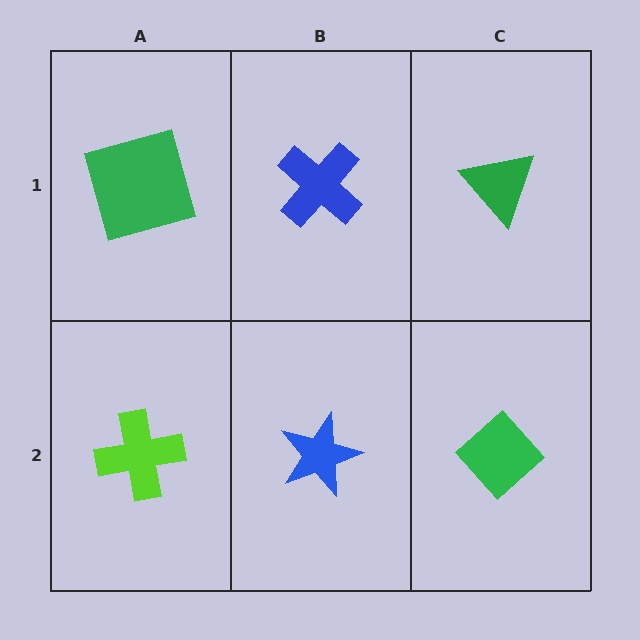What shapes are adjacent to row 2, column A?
A green square (row 1, column A), a blue star (row 2, column B).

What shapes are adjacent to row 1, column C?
A green diamond (row 2, column C), a blue cross (row 1, column B).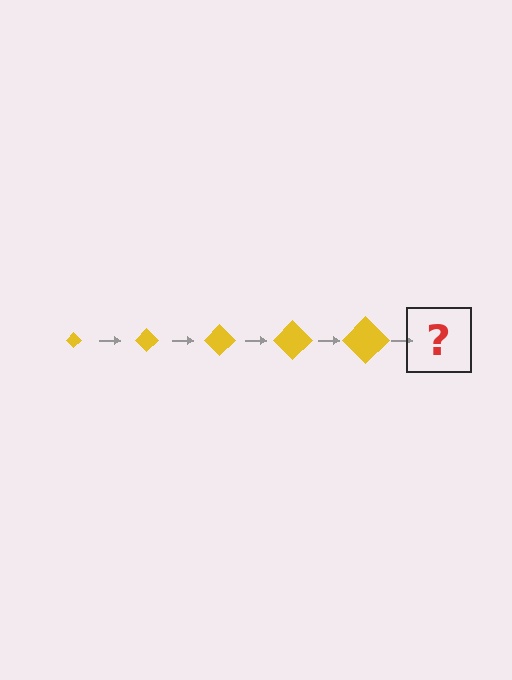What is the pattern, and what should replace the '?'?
The pattern is that the diamond gets progressively larger each step. The '?' should be a yellow diamond, larger than the previous one.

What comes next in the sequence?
The next element should be a yellow diamond, larger than the previous one.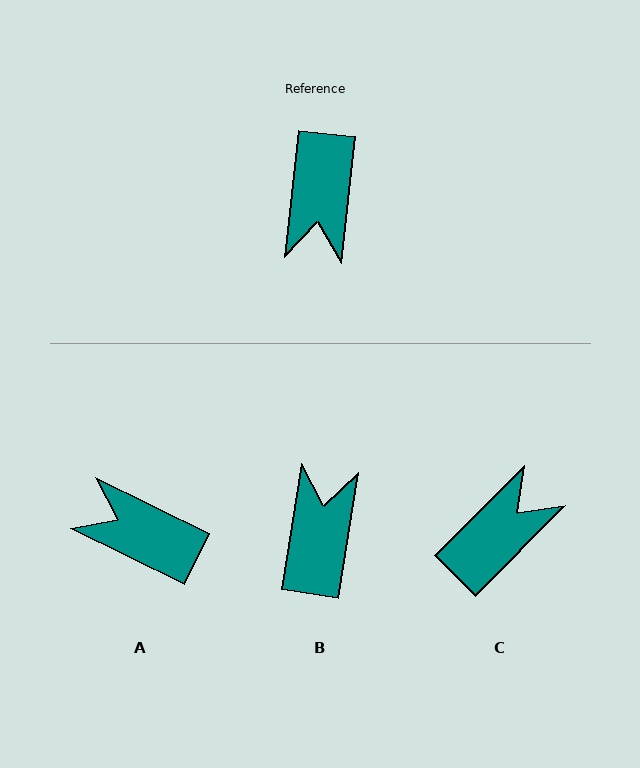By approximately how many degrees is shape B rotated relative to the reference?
Approximately 178 degrees counter-clockwise.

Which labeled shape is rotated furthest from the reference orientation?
B, about 178 degrees away.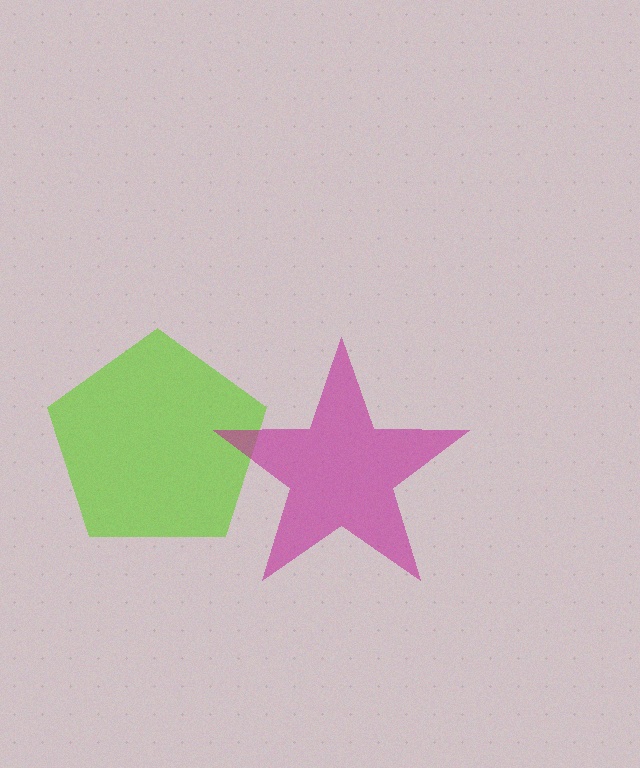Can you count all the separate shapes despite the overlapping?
Yes, there are 2 separate shapes.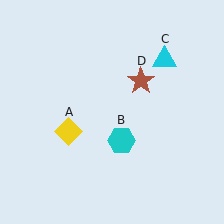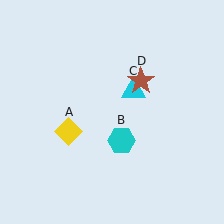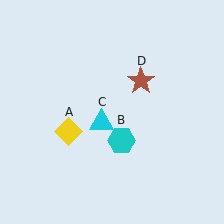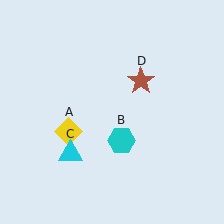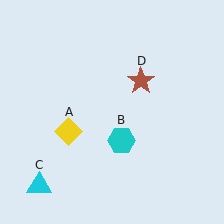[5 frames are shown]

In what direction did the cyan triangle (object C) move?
The cyan triangle (object C) moved down and to the left.